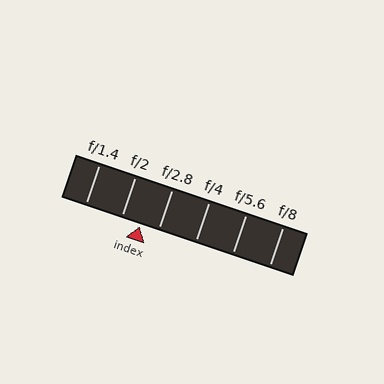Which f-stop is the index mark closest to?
The index mark is closest to f/2.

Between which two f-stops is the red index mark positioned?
The index mark is between f/2 and f/2.8.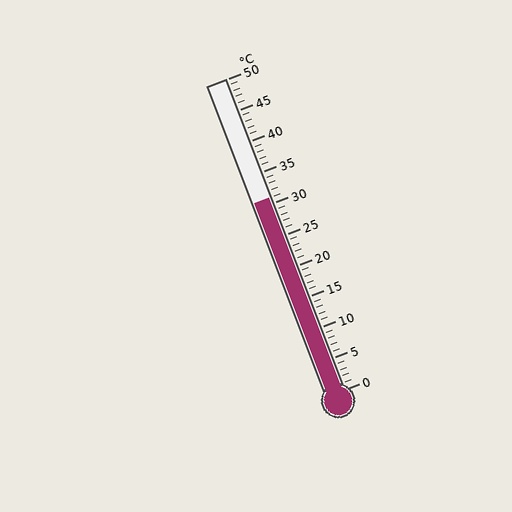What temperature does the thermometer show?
The thermometer shows approximately 31°C.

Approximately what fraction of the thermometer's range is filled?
The thermometer is filled to approximately 60% of its range.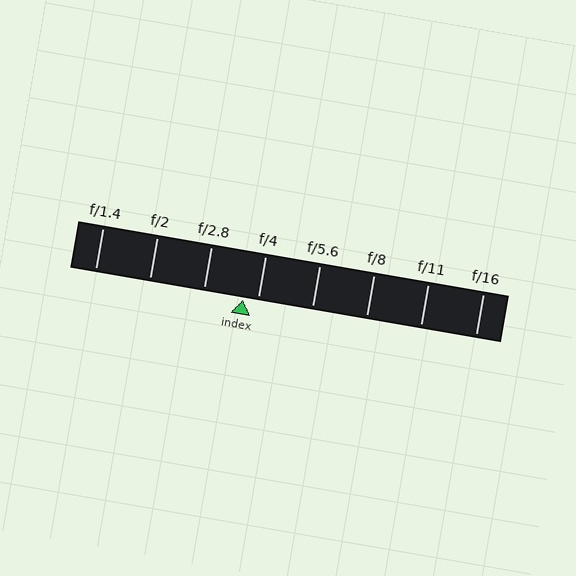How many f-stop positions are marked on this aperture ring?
There are 8 f-stop positions marked.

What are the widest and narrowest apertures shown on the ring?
The widest aperture shown is f/1.4 and the narrowest is f/16.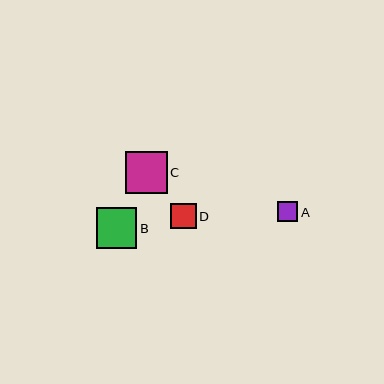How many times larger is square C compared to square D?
Square C is approximately 1.6 times the size of square D.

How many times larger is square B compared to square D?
Square B is approximately 1.6 times the size of square D.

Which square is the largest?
Square C is the largest with a size of approximately 42 pixels.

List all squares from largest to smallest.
From largest to smallest: C, B, D, A.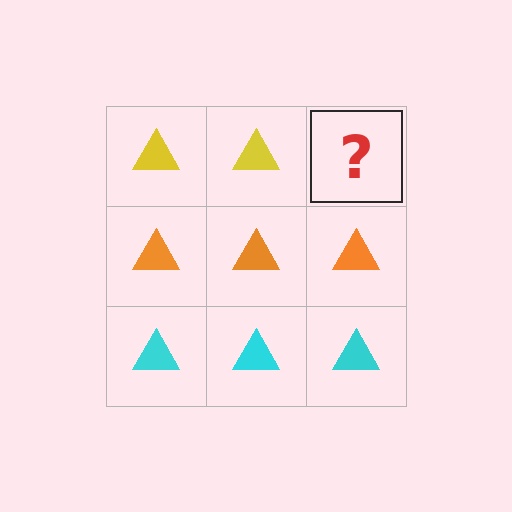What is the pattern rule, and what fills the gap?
The rule is that each row has a consistent color. The gap should be filled with a yellow triangle.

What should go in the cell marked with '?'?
The missing cell should contain a yellow triangle.